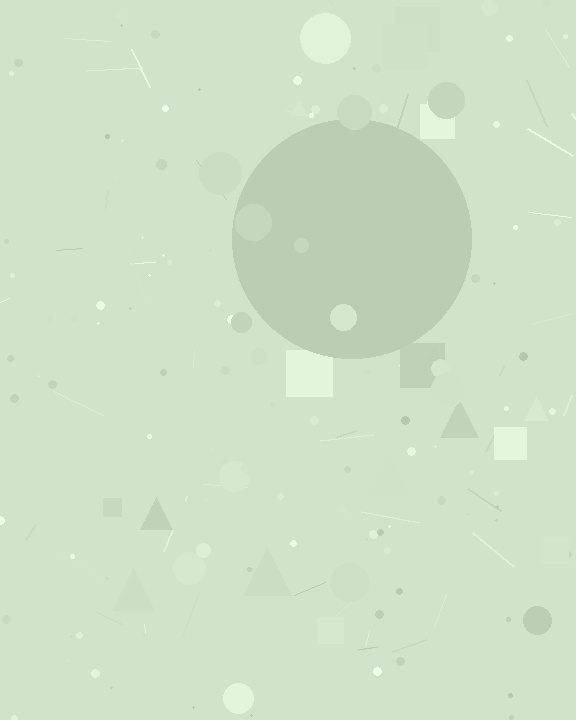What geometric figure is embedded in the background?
A circle is embedded in the background.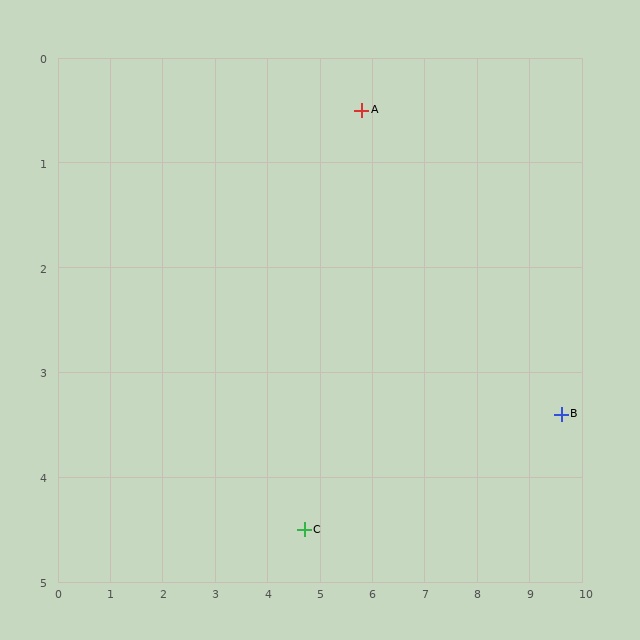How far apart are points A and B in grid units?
Points A and B are about 4.8 grid units apart.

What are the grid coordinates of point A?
Point A is at approximately (5.8, 0.5).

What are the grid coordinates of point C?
Point C is at approximately (4.7, 4.5).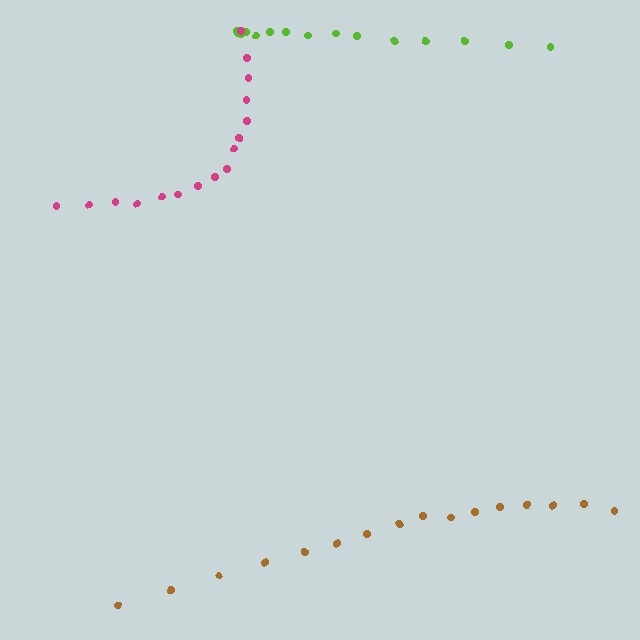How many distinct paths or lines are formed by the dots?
There are 3 distinct paths.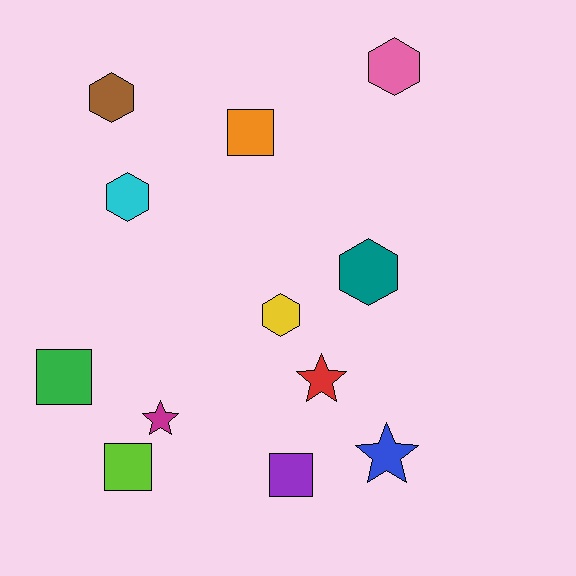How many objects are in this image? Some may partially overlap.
There are 12 objects.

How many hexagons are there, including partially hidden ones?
There are 5 hexagons.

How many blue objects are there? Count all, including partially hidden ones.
There is 1 blue object.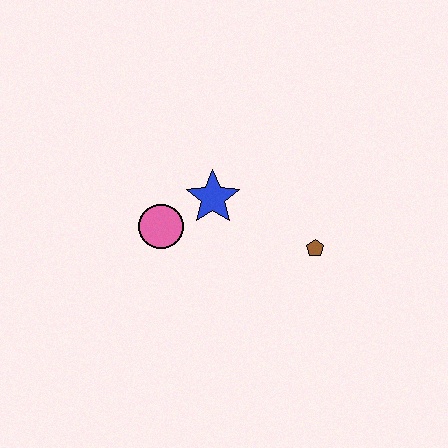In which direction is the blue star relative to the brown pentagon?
The blue star is to the left of the brown pentagon.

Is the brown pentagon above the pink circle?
No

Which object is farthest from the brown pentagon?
The pink circle is farthest from the brown pentagon.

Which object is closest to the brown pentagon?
The blue star is closest to the brown pentagon.